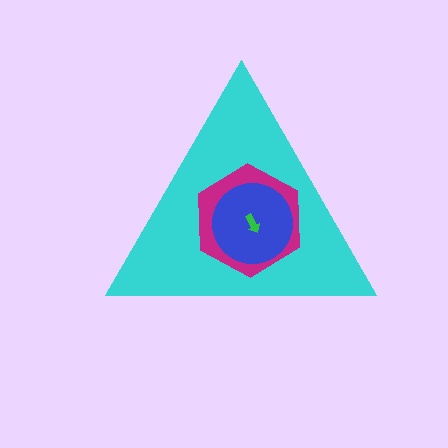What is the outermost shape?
The cyan triangle.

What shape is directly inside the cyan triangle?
The magenta hexagon.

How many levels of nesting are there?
4.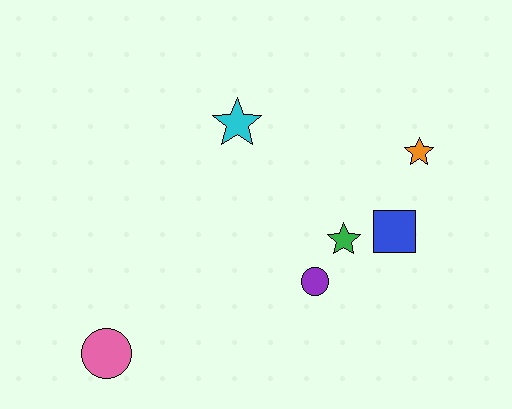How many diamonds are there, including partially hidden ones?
There are no diamonds.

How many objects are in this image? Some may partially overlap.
There are 6 objects.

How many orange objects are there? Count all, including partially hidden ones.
There is 1 orange object.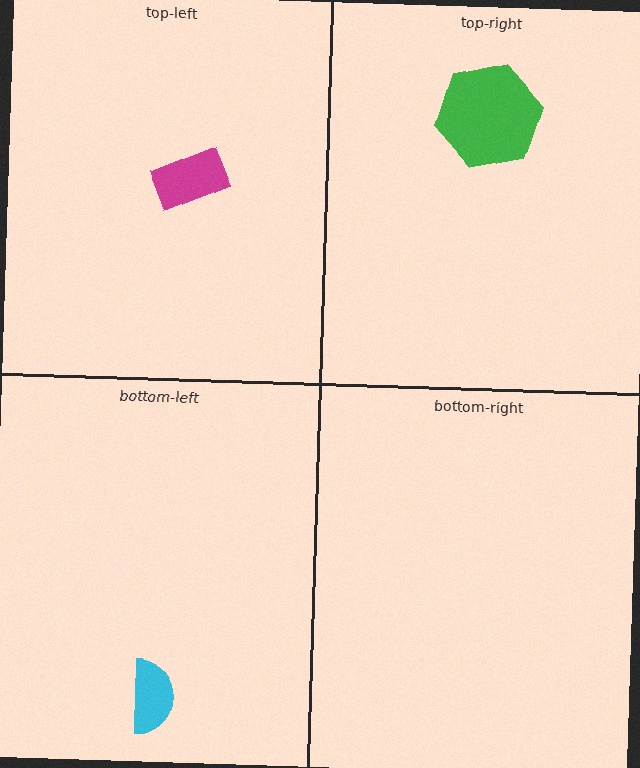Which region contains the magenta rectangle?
The top-left region.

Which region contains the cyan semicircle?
The bottom-left region.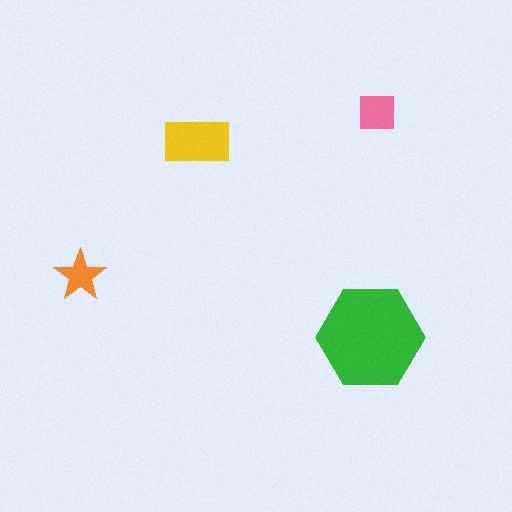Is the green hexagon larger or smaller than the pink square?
Larger.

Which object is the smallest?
The orange star.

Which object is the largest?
The green hexagon.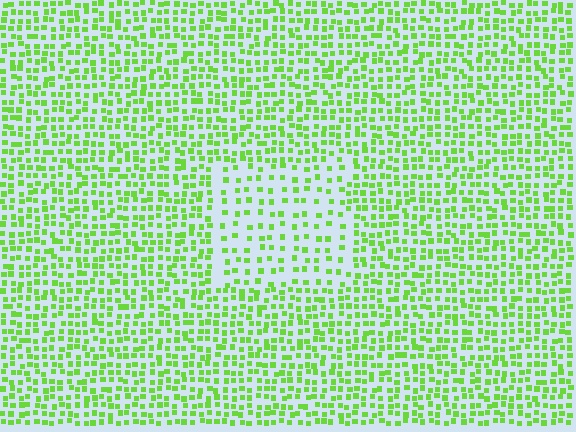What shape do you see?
I see a rectangle.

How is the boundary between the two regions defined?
The boundary is defined by a change in element density (approximately 2.0x ratio). All elements are the same color, size, and shape.